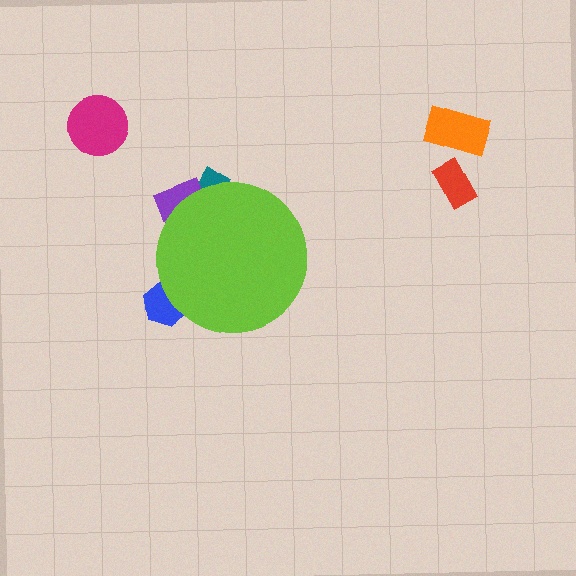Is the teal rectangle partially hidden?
Yes, the teal rectangle is partially hidden behind the lime circle.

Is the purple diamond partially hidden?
Yes, the purple diamond is partially hidden behind the lime circle.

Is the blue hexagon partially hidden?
Yes, the blue hexagon is partially hidden behind the lime circle.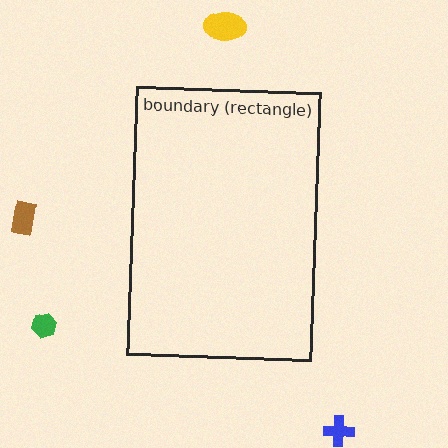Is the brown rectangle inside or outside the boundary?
Outside.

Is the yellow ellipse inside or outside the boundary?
Outside.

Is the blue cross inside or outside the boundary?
Outside.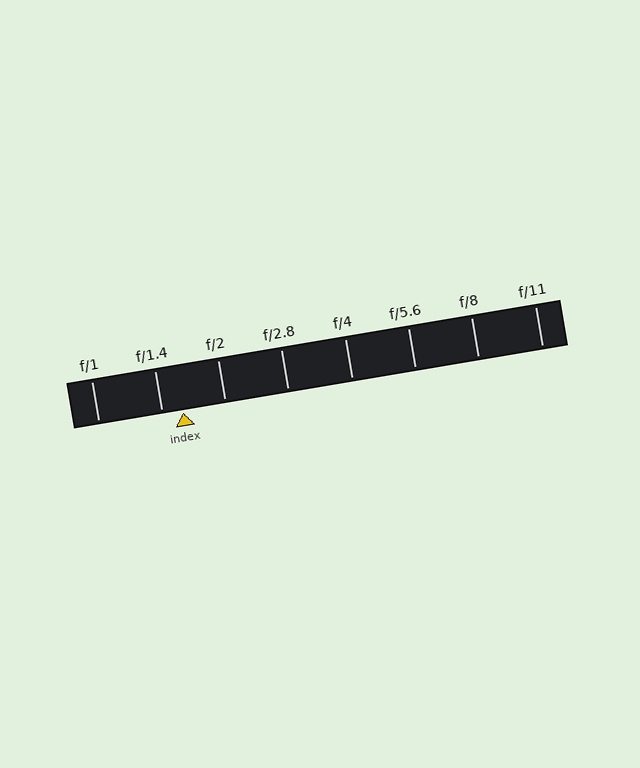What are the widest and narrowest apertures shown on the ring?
The widest aperture shown is f/1 and the narrowest is f/11.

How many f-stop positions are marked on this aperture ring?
There are 8 f-stop positions marked.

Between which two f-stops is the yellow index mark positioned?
The index mark is between f/1.4 and f/2.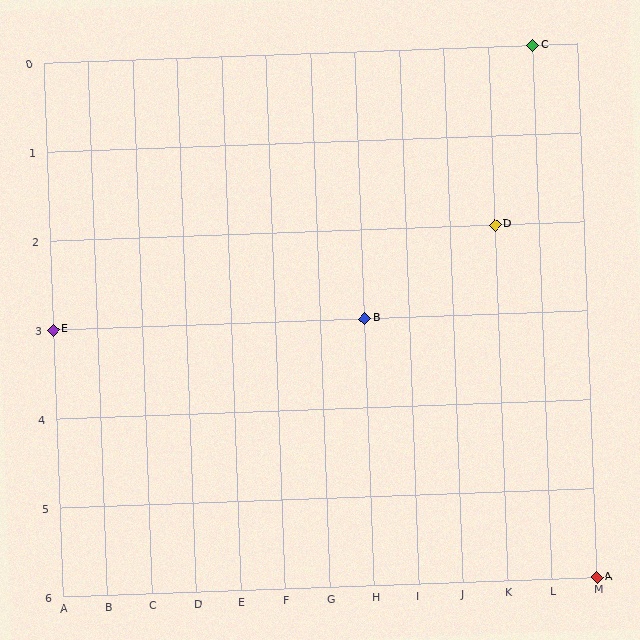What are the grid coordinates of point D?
Point D is at grid coordinates (K, 2).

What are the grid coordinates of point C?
Point C is at grid coordinates (L, 0).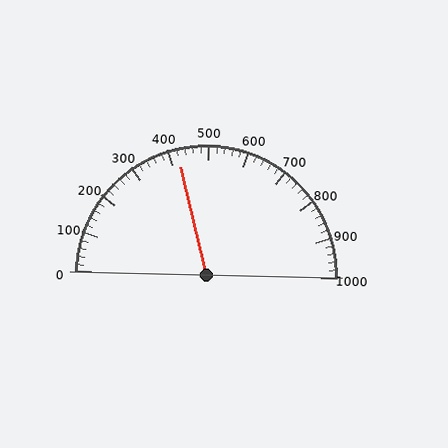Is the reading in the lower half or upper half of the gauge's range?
The reading is in the lower half of the range (0 to 1000).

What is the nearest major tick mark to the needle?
The nearest major tick mark is 400.